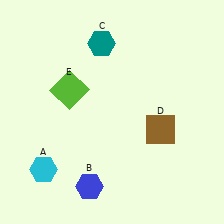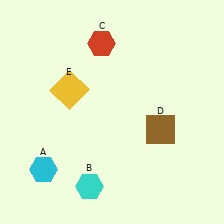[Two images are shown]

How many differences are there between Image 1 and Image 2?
There are 3 differences between the two images.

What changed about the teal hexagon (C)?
In Image 1, C is teal. In Image 2, it changed to red.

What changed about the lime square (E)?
In Image 1, E is lime. In Image 2, it changed to yellow.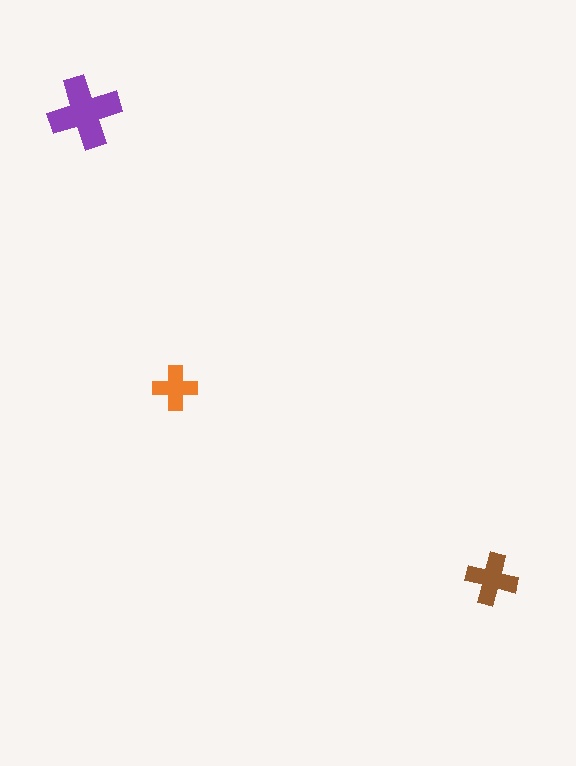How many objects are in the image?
There are 3 objects in the image.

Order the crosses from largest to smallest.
the purple one, the brown one, the orange one.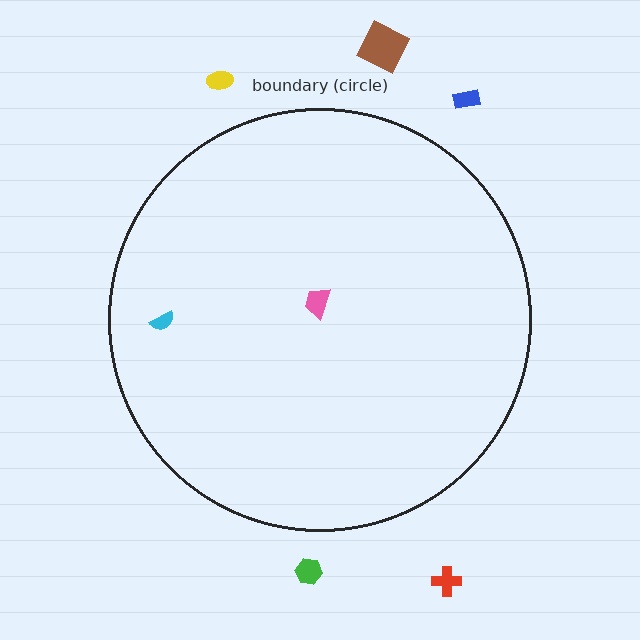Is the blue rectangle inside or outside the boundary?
Outside.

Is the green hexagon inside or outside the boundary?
Outside.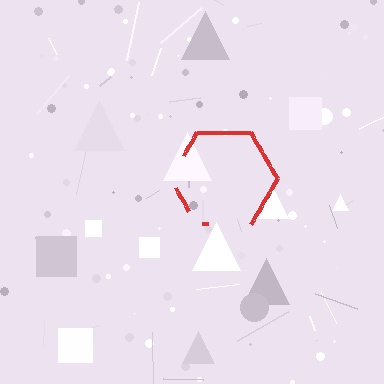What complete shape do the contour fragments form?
The contour fragments form a hexagon.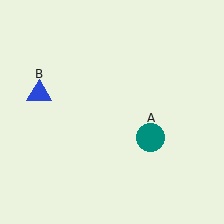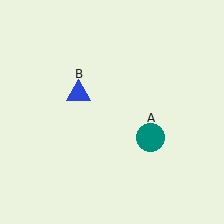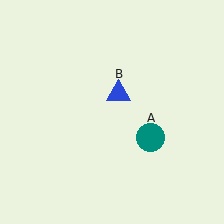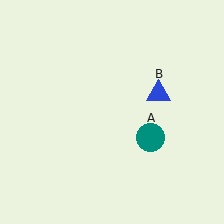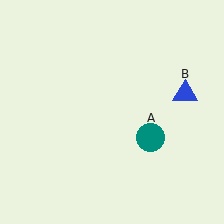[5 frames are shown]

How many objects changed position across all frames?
1 object changed position: blue triangle (object B).